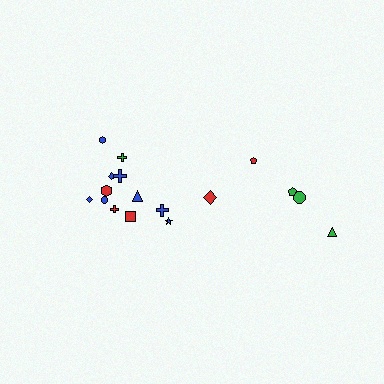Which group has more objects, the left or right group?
The left group.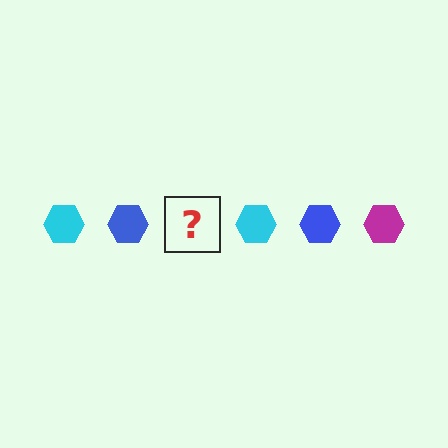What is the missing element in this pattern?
The missing element is a magenta hexagon.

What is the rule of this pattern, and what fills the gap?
The rule is that the pattern cycles through cyan, blue, magenta hexagons. The gap should be filled with a magenta hexagon.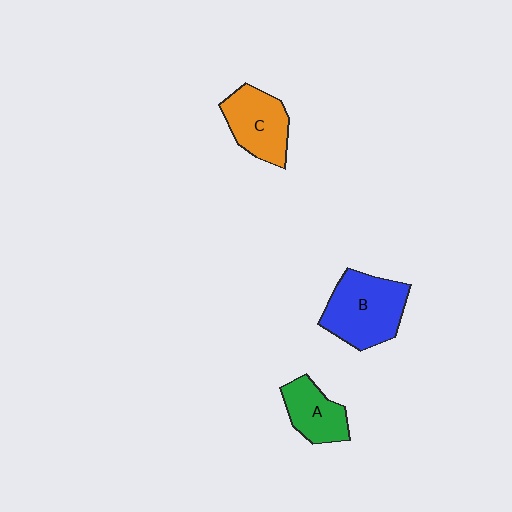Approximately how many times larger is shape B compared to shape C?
Approximately 1.3 times.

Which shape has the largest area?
Shape B (blue).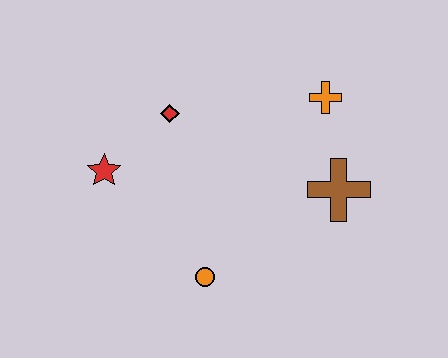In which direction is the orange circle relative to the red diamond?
The orange circle is below the red diamond.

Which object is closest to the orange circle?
The red star is closest to the orange circle.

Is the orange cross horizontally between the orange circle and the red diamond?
No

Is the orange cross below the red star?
No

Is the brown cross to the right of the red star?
Yes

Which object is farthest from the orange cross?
The red star is farthest from the orange cross.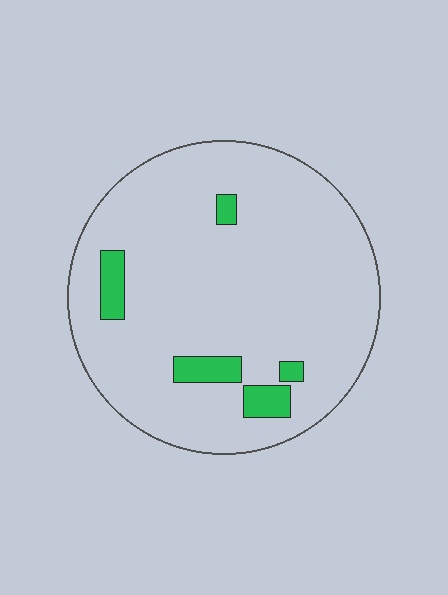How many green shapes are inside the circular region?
5.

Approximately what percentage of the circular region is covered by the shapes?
Approximately 10%.